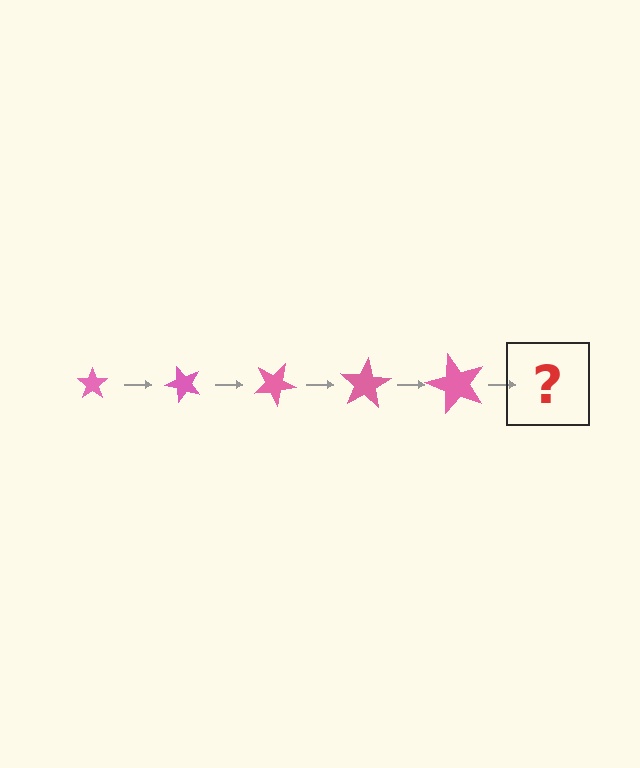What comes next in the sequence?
The next element should be a star, larger than the previous one and rotated 250 degrees from the start.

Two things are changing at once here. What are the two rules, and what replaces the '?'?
The two rules are that the star grows larger each step and it rotates 50 degrees each step. The '?' should be a star, larger than the previous one and rotated 250 degrees from the start.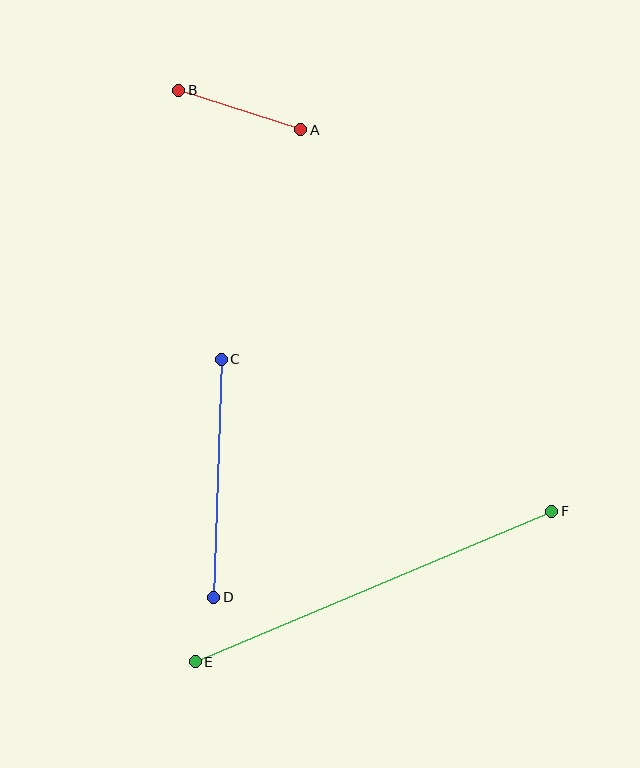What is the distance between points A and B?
The distance is approximately 128 pixels.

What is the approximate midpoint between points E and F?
The midpoint is at approximately (374, 586) pixels.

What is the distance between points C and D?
The distance is approximately 238 pixels.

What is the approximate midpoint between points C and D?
The midpoint is at approximately (218, 478) pixels.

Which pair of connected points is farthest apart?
Points E and F are farthest apart.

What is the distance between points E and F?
The distance is approximately 387 pixels.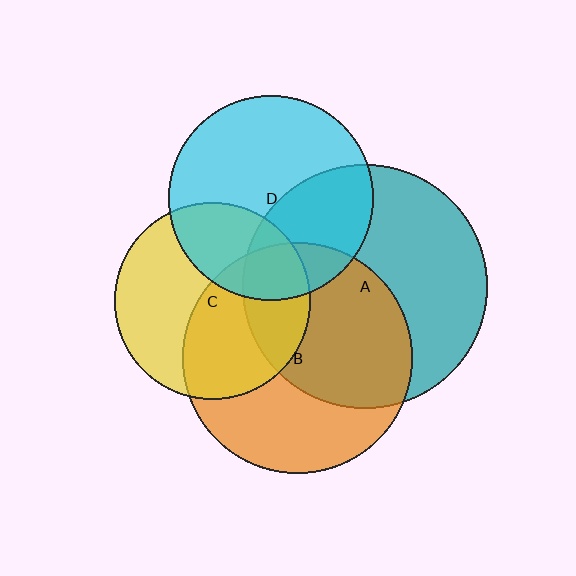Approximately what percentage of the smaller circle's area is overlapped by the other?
Approximately 50%.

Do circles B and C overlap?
Yes.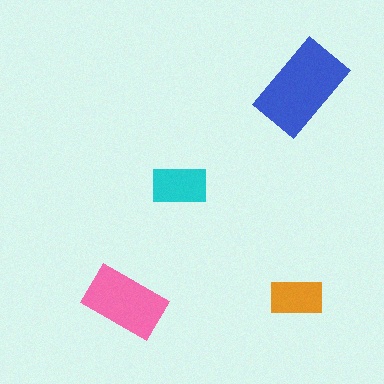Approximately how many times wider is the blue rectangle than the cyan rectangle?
About 1.5 times wider.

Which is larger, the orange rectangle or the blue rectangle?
The blue one.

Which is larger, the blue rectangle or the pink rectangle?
The blue one.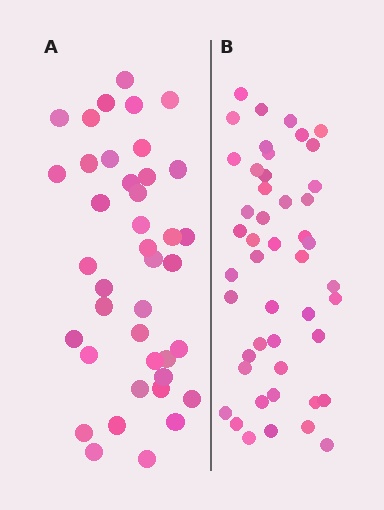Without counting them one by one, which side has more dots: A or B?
Region B (the right region) has more dots.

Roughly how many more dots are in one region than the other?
Region B has roughly 8 or so more dots than region A.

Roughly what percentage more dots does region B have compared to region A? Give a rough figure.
About 20% more.